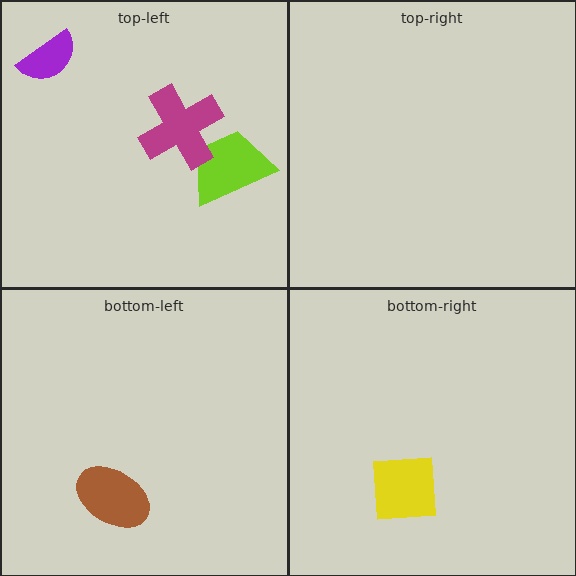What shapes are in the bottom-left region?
The brown ellipse.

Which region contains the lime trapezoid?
The top-left region.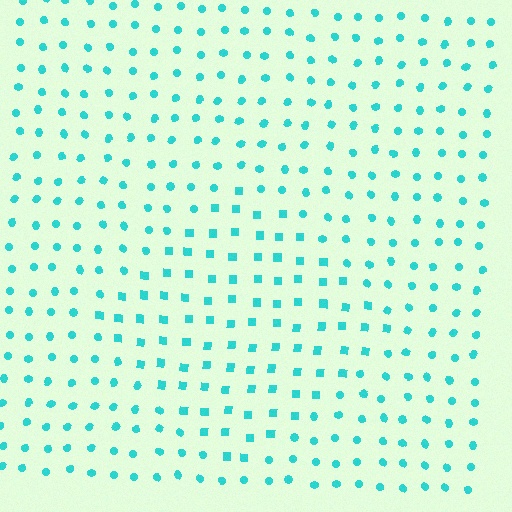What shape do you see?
I see a diamond.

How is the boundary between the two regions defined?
The boundary is defined by a change in element shape: squares inside vs. circles outside. All elements share the same color and spacing.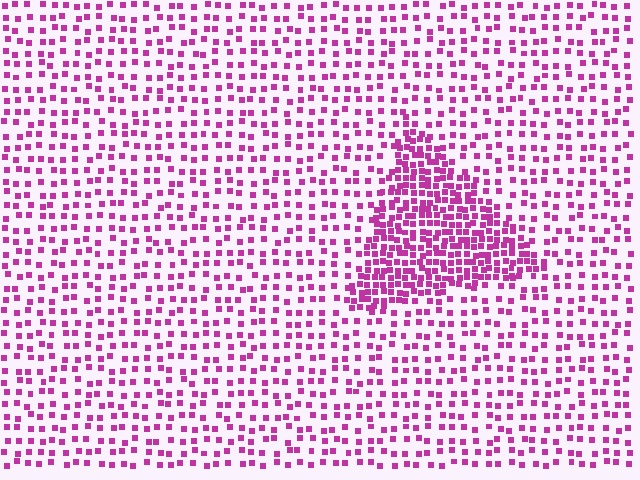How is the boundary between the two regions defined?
The boundary is defined by a change in element density (approximately 2.4x ratio). All elements are the same color, size, and shape.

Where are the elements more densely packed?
The elements are more densely packed inside the triangle boundary.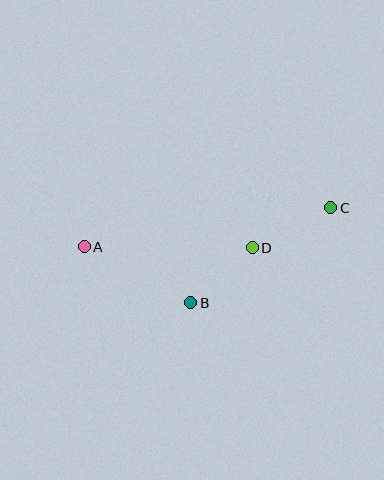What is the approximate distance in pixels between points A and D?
The distance between A and D is approximately 168 pixels.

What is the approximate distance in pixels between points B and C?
The distance between B and C is approximately 169 pixels.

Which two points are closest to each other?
Points B and D are closest to each other.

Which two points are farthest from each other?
Points A and C are farthest from each other.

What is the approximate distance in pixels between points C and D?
The distance between C and D is approximately 88 pixels.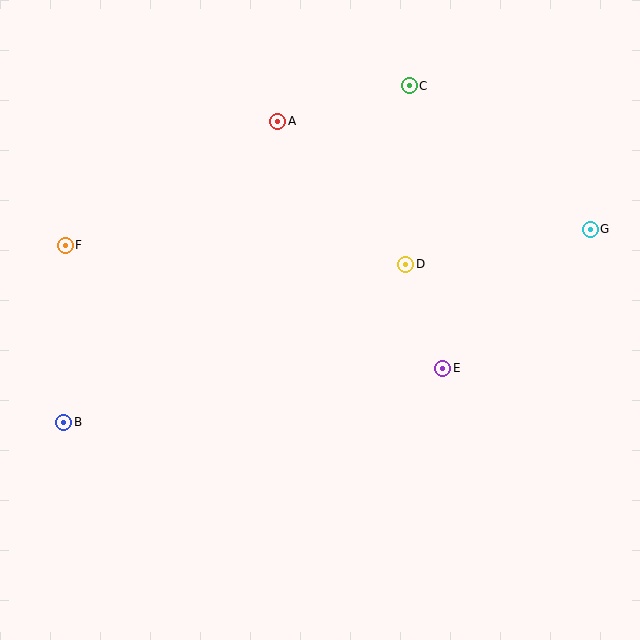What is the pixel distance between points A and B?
The distance between A and B is 369 pixels.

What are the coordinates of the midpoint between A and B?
The midpoint between A and B is at (171, 272).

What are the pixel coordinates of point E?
Point E is at (443, 368).